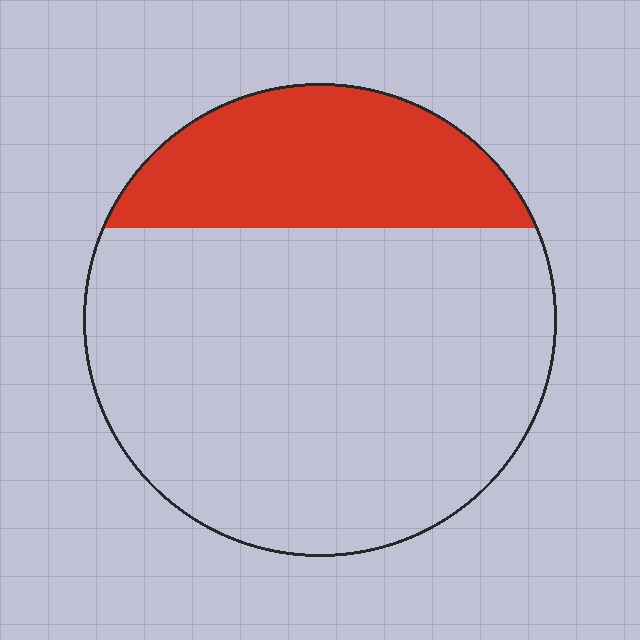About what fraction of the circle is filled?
About one quarter (1/4).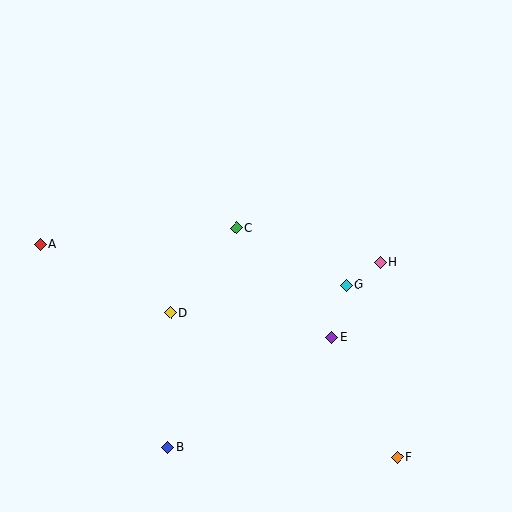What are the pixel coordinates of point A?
Point A is at (40, 245).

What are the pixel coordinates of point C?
Point C is at (237, 228).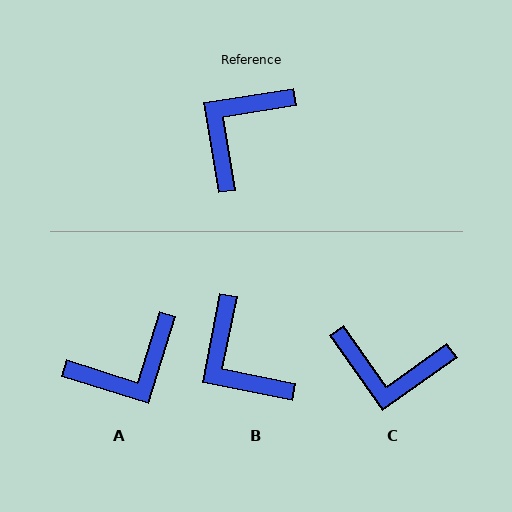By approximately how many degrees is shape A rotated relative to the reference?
Approximately 154 degrees counter-clockwise.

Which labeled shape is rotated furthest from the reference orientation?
A, about 154 degrees away.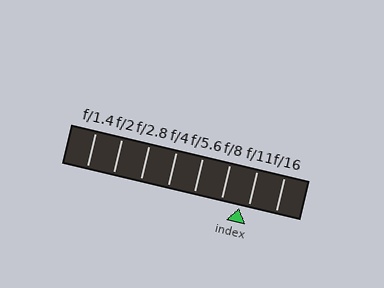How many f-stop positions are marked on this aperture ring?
There are 8 f-stop positions marked.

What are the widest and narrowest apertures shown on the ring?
The widest aperture shown is f/1.4 and the narrowest is f/16.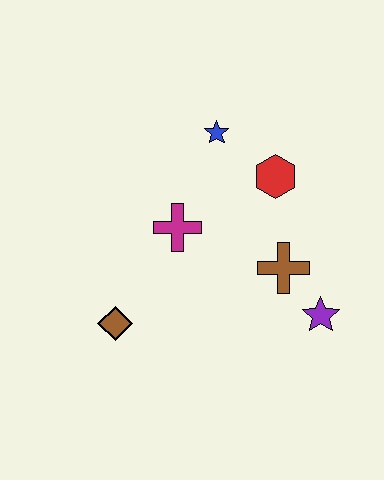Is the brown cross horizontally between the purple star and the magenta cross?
Yes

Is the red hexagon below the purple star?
No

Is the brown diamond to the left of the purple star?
Yes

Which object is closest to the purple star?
The brown cross is closest to the purple star.